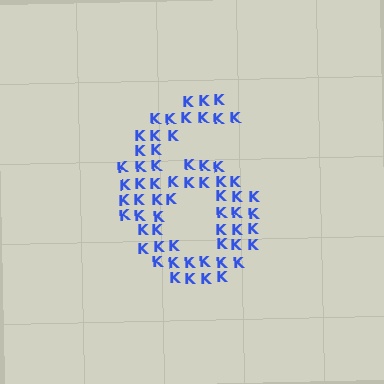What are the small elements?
The small elements are letter K's.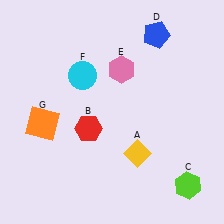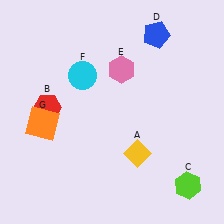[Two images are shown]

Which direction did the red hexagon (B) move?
The red hexagon (B) moved left.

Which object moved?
The red hexagon (B) moved left.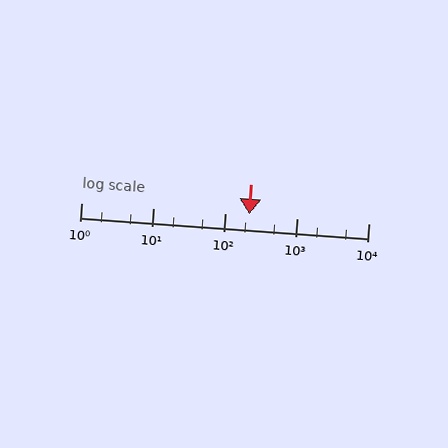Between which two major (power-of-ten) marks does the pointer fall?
The pointer is between 100 and 1000.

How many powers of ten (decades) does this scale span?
The scale spans 4 decades, from 1 to 10000.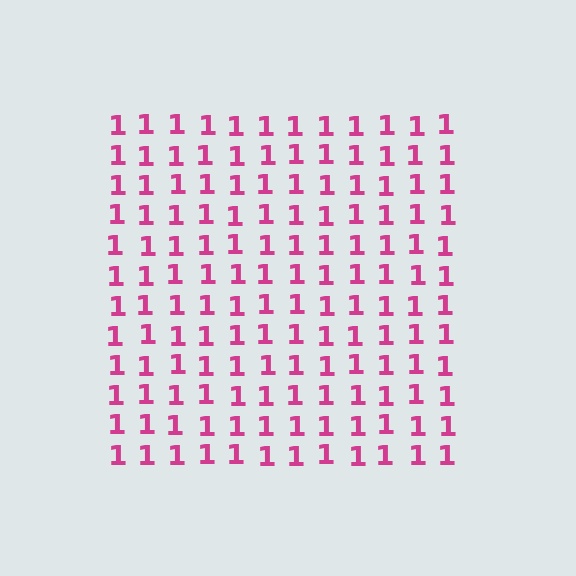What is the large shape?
The large shape is a square.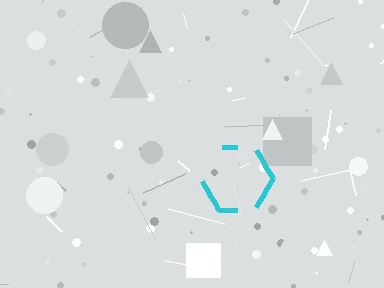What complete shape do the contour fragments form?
The contour fragments form a hexagon.